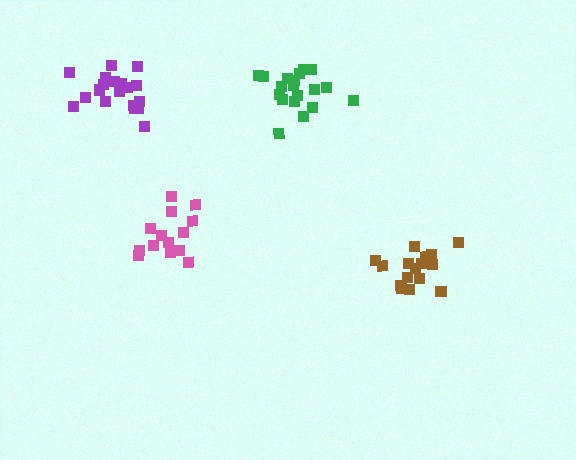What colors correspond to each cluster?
The clusters are colored: brown, pink, purple, green.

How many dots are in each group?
Group 1: 18 dots, Group 2: 14 dots, Group 3: 19 dots, Group 4: 19 dots (70 total).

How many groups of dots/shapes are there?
There are 4 groups.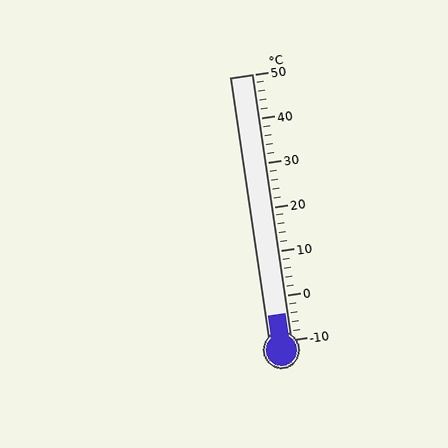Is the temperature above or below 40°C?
The temperature is below 40°C.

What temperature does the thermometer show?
The thermometer shows approximately -4°C.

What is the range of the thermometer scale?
The thermometer scale ranges from -10°C to 50°C.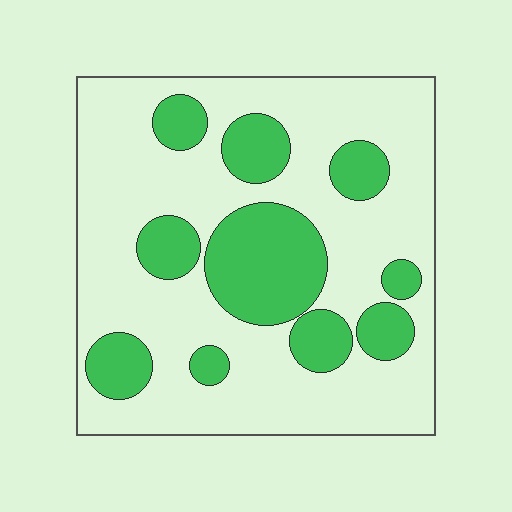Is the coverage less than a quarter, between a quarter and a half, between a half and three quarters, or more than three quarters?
Between a quarter and a half.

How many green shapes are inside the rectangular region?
10.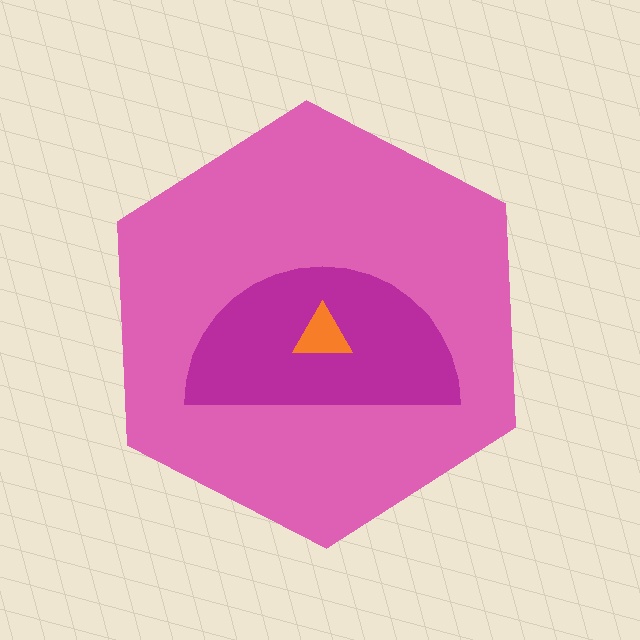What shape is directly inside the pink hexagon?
The magenta semicircle.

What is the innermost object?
The orange triangle.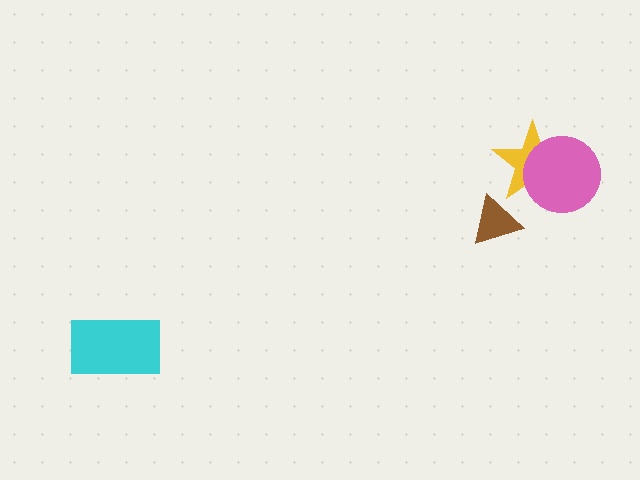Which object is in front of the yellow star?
The pink circle is in front of the yellow star.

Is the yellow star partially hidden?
Yes, it is partially covered by another shape.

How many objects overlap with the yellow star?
1 object overlaps with the yellow star.